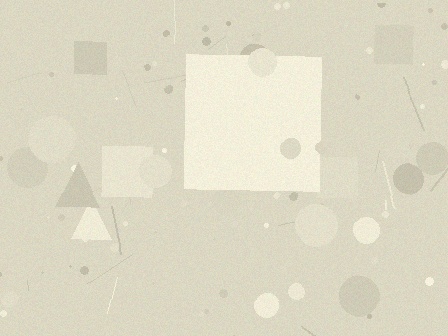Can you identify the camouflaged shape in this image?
The camouflaged shape is a square.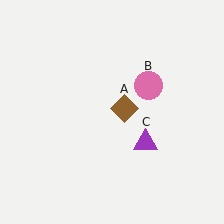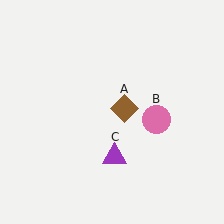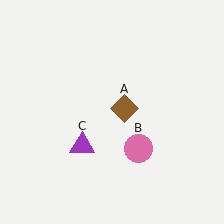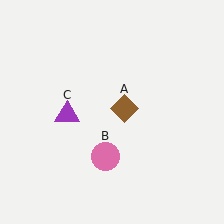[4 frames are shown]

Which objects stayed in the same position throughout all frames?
Brown diamond (object A) remained stationary.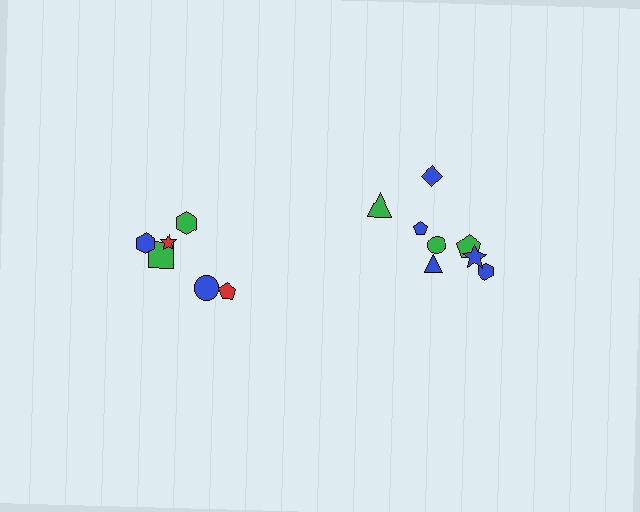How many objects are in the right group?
There are 8 objects.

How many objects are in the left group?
There are 6 objects.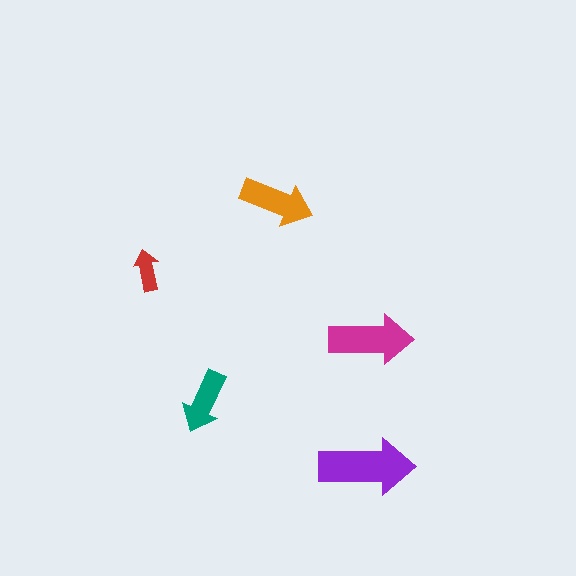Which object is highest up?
The orange arrow is topmost.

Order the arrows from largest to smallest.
the purple one, the magenta one, the orange one, the teal one, the red one.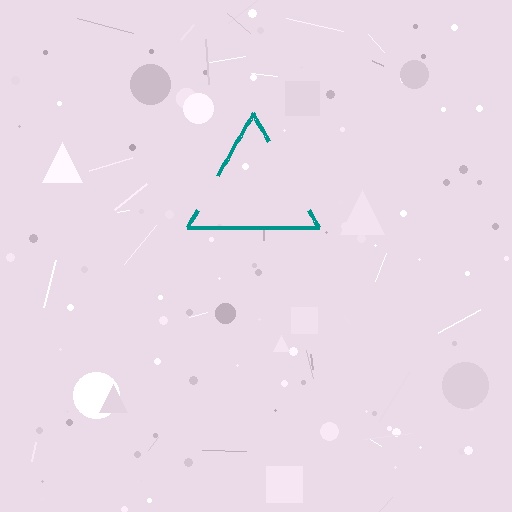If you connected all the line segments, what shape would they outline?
They would outline a triangle.